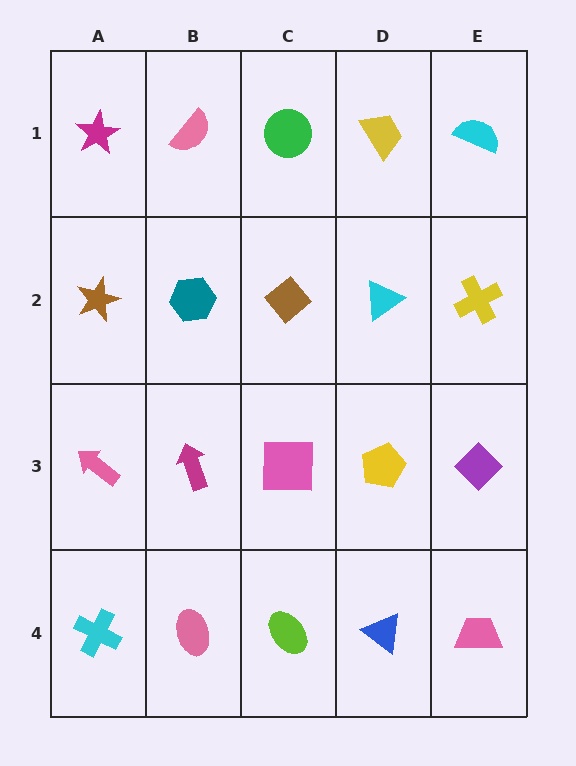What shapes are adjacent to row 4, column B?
A magenta arrow (row 3, column B), a cyan cross (row 4, column A), a lime ellipse (row 4, column C).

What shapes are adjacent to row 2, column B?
A pink semicircle (row 1, column B), a magenta arrow (row 3, column B), a brown star (row 2, column A), a brown diamond (row 2, column C).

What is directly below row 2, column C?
A pink square.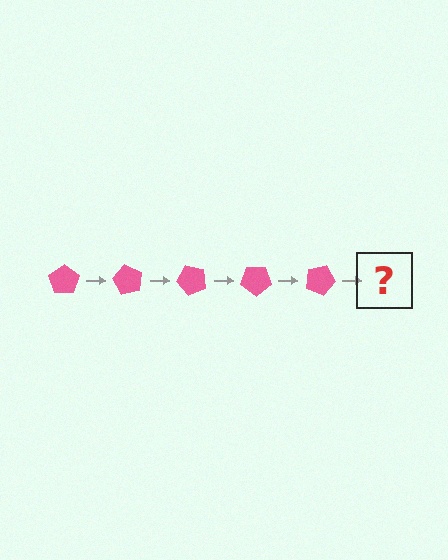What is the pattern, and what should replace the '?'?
The pattern is that the pentagon rotates 60 degrees each step. The '?' should be a pink pentagon rotated 300 degrees.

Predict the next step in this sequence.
The next step is a pink pentagon rotated 300 degrees.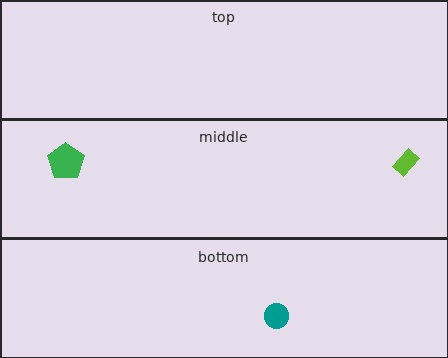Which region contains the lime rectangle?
The middle region.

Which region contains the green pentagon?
The middle region.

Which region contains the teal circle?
The bottom region.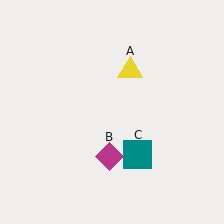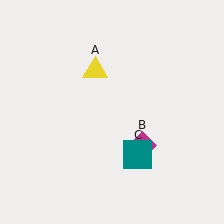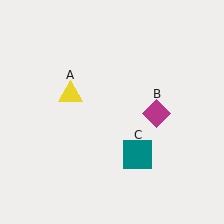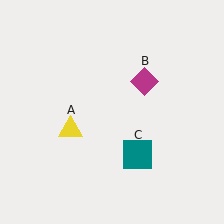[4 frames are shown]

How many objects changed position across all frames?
2 objects changed position: yellow triangle (object A), magenta diamond (object B).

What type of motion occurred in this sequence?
The yellow triangle (object A), magenta diamond (object B) rotated counterclockwise around the center of the scene.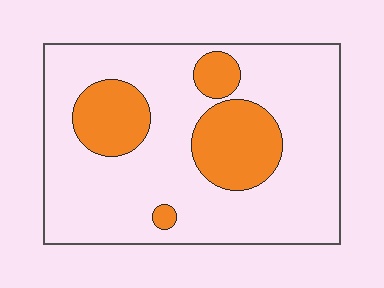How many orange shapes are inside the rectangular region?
4.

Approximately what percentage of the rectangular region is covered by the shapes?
Approximately 25%.